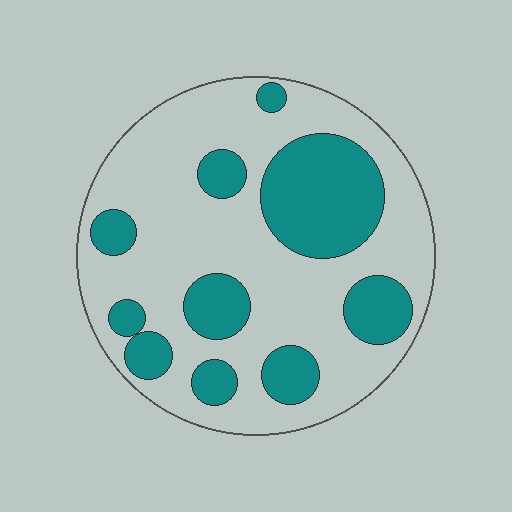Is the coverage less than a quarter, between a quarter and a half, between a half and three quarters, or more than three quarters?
Between a quarter and a half.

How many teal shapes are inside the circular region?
10.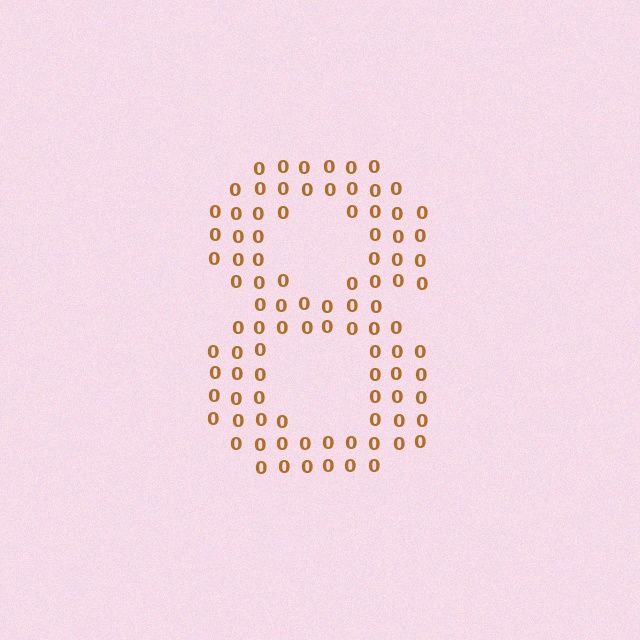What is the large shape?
The large shape is the digit 8.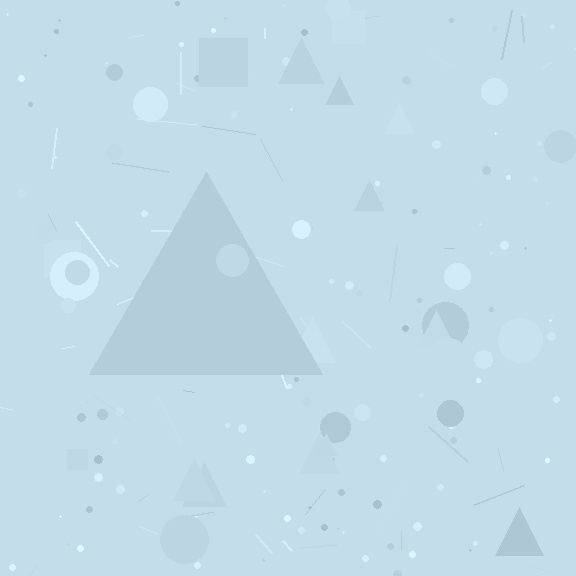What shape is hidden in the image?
A triangle is hidden in the image.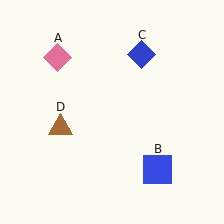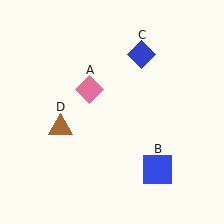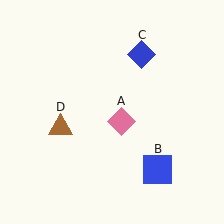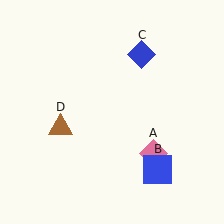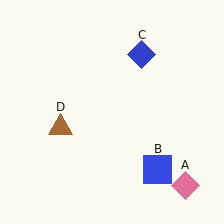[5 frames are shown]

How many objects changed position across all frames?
1 object changed position: pink diamond (object A).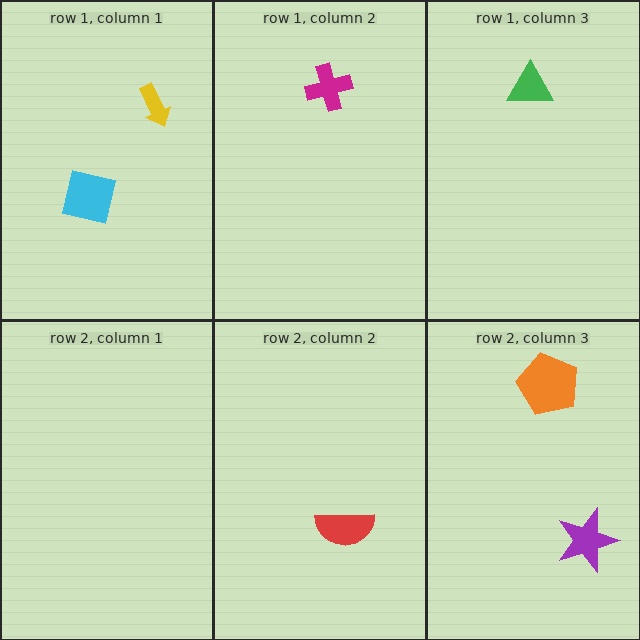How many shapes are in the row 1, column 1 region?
2.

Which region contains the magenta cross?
The row 1, column 2 region.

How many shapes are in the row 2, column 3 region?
2.